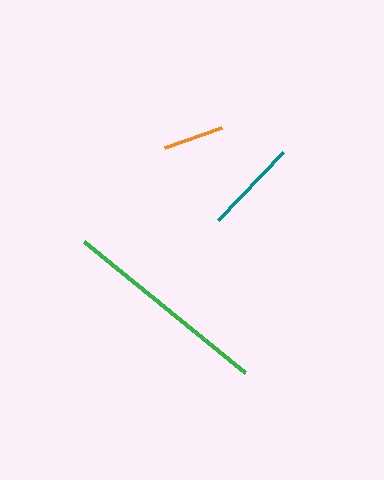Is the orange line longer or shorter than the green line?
The green line is longer than the orange line.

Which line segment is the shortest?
The orange line is the shortest at approximately 61 pixels.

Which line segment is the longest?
The green line is the longest at approximately 207 pixels.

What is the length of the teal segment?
The teal segment is approximately 94 pixels long.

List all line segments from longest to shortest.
From longest to shortest: green, teal, orange.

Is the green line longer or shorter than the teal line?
The green line is longer than the teal line.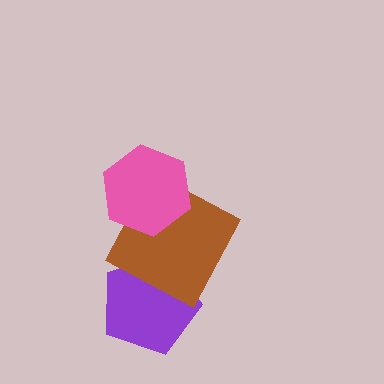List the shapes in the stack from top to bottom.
From top to bottom: the pink hexagon, the brown square, the purple pentagon.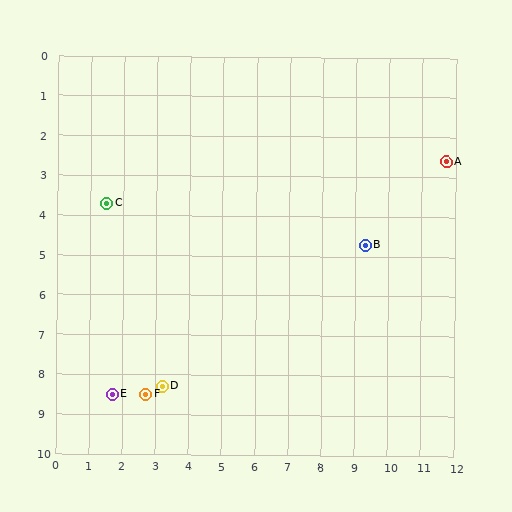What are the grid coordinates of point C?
Point C is at approximately (1.5, 3.7).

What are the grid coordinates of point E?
Point E is at approximately (1.7, 8.5).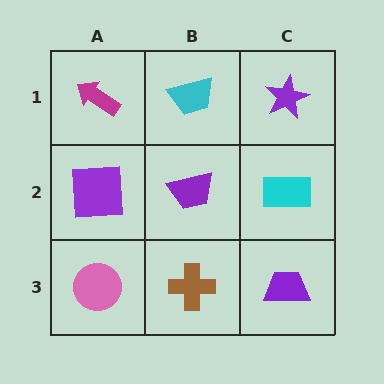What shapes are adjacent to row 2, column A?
A magenta arrow (row 1, column A), a pink circle (row 3, column A), a purple trapezoid (row 2, column B).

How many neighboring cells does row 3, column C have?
2.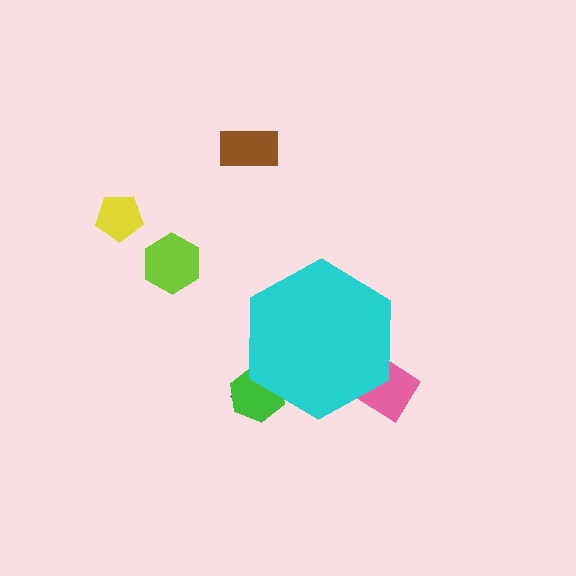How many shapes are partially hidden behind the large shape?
3 shapes are partially hidden.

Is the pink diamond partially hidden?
Yes, the pink diamond is partially hidden behind the cyan hexagon.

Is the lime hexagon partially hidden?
No, the lime hexagon is fully visible.